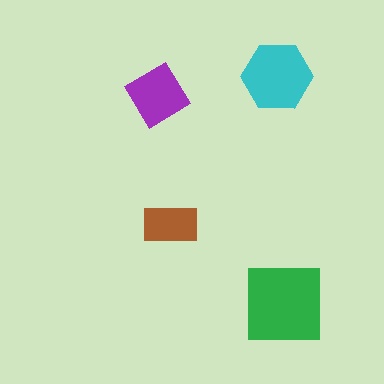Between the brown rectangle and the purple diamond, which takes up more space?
The purple diamond.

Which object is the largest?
The green square.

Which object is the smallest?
The brown rectangle.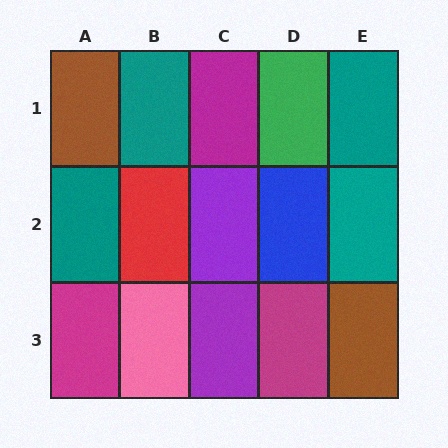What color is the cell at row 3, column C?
Purple.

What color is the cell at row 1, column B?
Teal.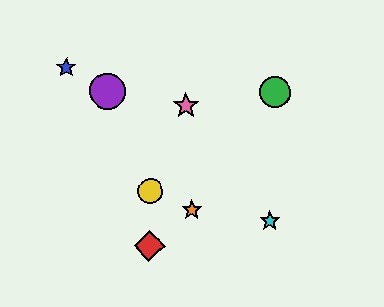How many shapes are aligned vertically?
2 shapes (the red diamond, the yellow circle) are aligned vertically.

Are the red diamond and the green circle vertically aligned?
No, the red diamond is at x≈149 and the green circle is at x≈275.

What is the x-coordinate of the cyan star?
The cyan star is at x≈270.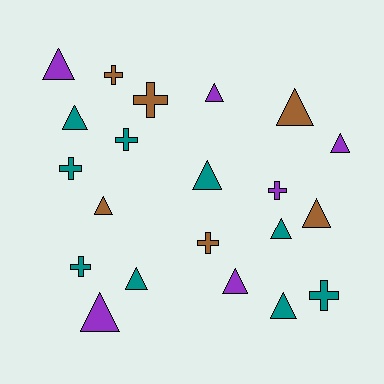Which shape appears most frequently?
Triangle, with 13 objects.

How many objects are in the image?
There are 21 objects.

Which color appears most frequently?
Teal, with 9 objects.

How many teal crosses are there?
There are 4 teal crosses.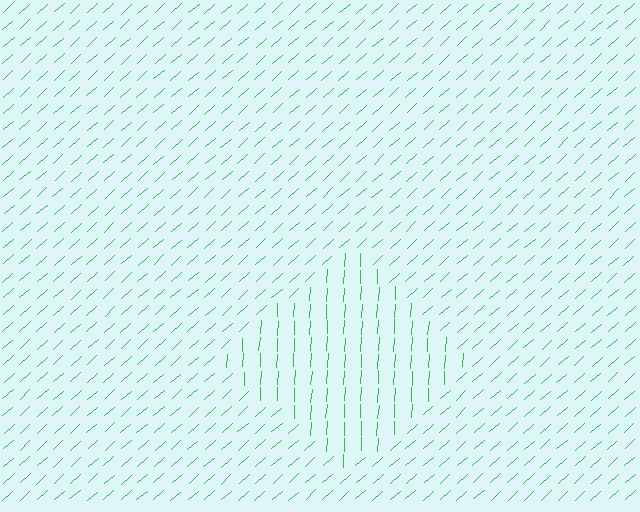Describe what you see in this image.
The image is filled with small green line segments. A diamond region in the image has lines oriented differently from the surrounding lines, creating a visible texture boundary.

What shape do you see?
I see a diamond.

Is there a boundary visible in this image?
Yes, there is a texture boundary formed by a change in line orientation.